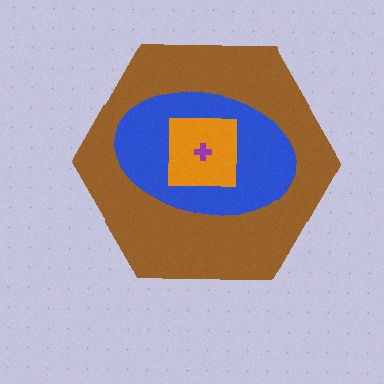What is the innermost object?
The purple cross.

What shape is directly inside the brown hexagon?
The blue ellipse.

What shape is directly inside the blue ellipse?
The orange square.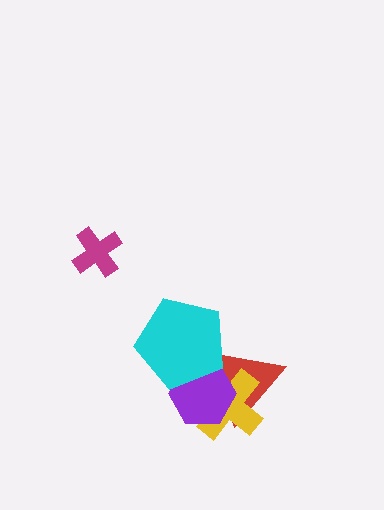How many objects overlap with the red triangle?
3 objects overlap with the red triangle.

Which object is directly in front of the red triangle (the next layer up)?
The yellow cross is directly in front of the red triangle.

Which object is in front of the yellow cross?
The purple hexagon is in front of the yellow cross.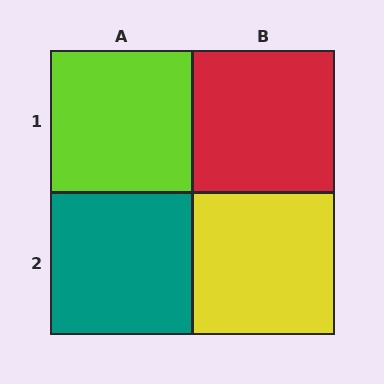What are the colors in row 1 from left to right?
Lime, red.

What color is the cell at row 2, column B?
Yellow.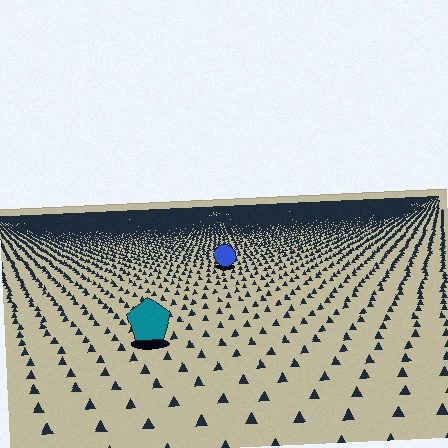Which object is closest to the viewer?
The teal pentagon is closest. The texture marks near it are larger and more spread out.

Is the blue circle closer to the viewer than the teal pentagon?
No. The teal pentagon is closer — you can tell from the texture gradient: the ground texture is coarser near it.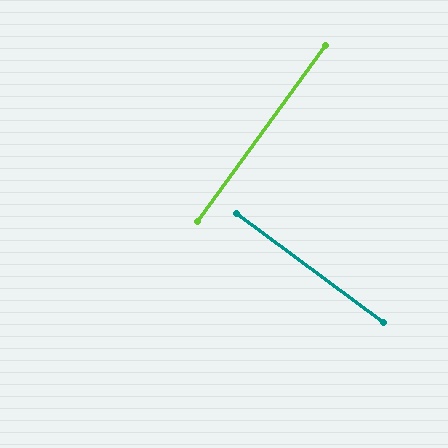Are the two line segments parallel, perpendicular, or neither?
Perpendicular — they meet at approximately 90°.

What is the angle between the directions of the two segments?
Approximately 90 degrees.